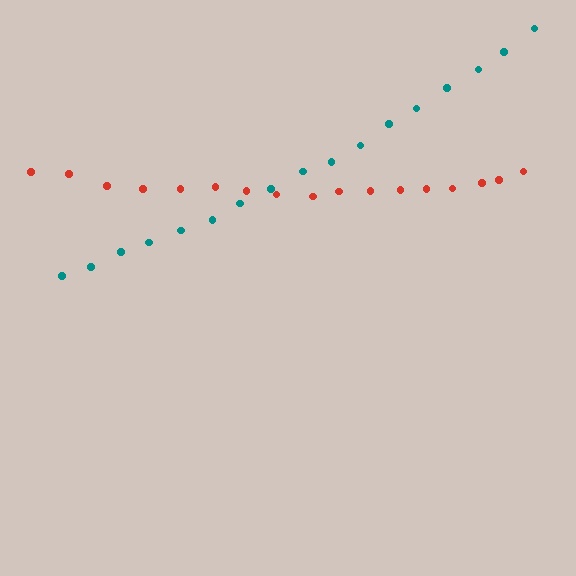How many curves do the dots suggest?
There are 2 distinct paths.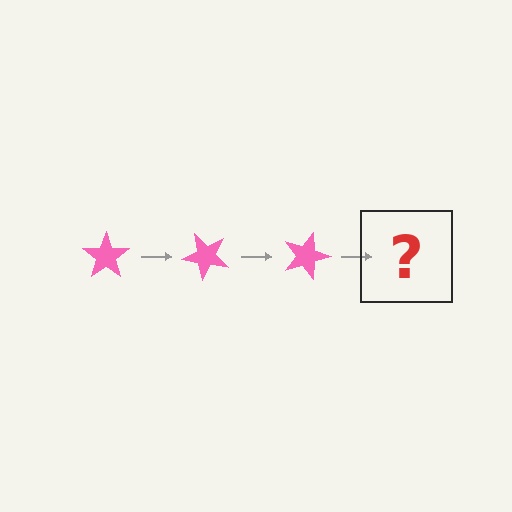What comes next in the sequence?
The next element should be a pink star rotated 135 degrees.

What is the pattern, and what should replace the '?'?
The pattern is that the star rotates 45 degrees each step. The '?' should be a pink star rotated 135 degrees.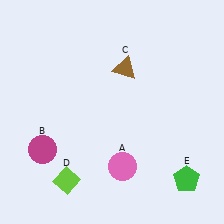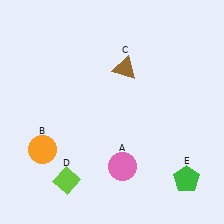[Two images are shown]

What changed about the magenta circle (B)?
In Image 1, B is magenta. In Image 2, it changed to orange.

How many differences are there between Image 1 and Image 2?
There is 1 difference between the two images.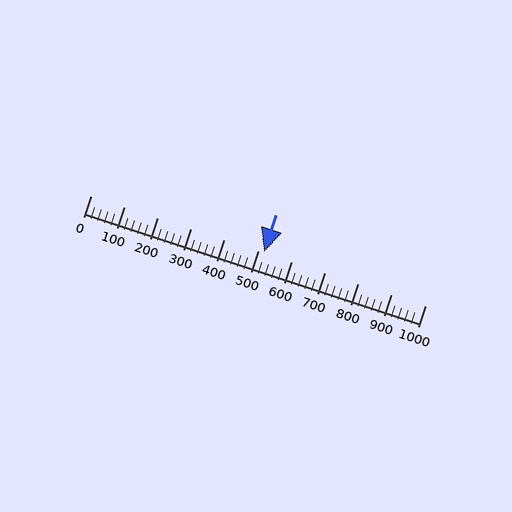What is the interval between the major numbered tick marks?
The major tick marks are spaced 100 units apart.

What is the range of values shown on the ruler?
The ruler shows values from 0 to 1000.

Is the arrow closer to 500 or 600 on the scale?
The arrow is closer to 500.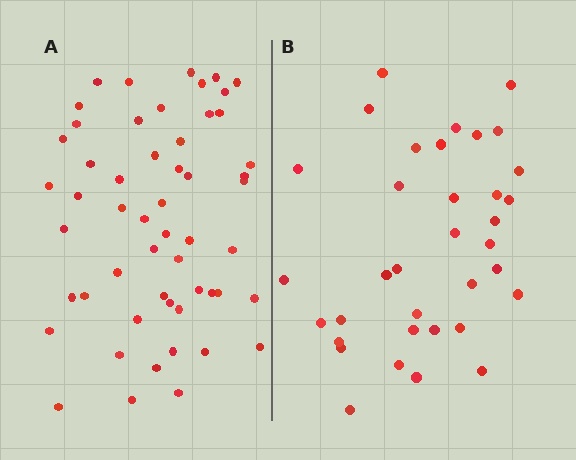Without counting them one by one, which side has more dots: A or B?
Region A (the left region) has more dots.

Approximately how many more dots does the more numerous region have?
Region A has approximately 20 more dots than region B.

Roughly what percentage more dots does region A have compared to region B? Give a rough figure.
About 55% more.